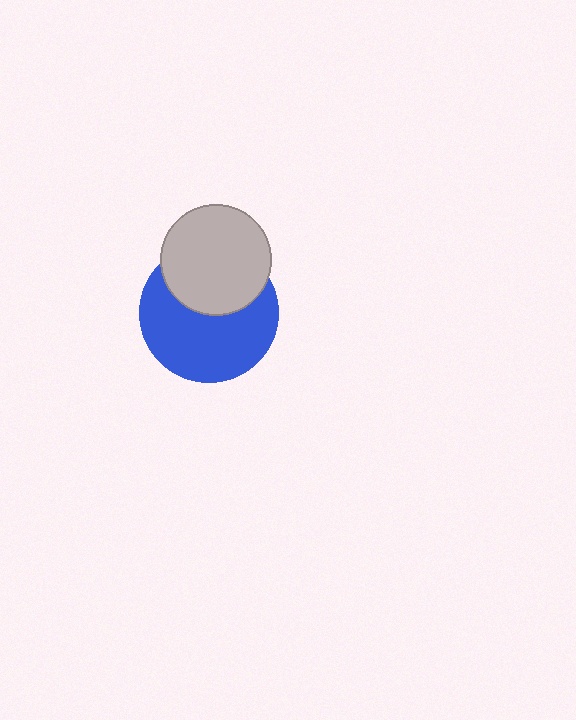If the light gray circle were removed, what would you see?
You would see the complete blue circle.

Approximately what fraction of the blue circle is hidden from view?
Roughly 38% of the blue circle is hidden behind the light gray circle.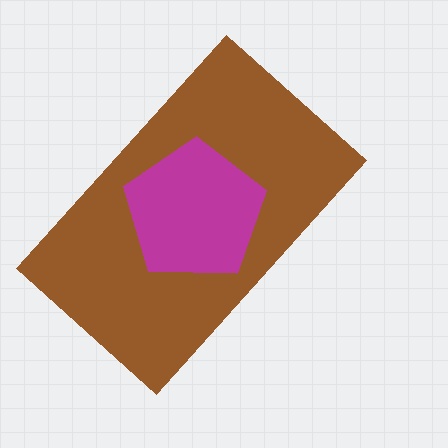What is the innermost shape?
The magenta pentagon.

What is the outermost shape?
The brown rectangle.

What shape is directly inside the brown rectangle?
The magenta pentagon.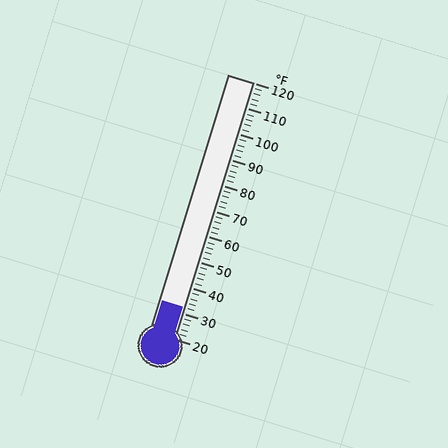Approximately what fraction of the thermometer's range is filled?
The thermometer is filled to approximately 10% of its range.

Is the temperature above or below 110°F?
The temperature is below 110°F.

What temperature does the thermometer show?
The thermometer shows approximately 32°F.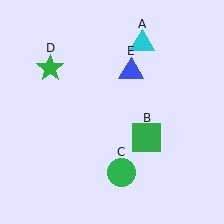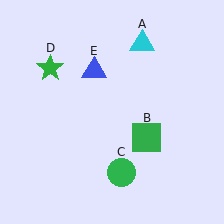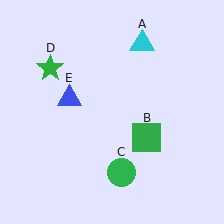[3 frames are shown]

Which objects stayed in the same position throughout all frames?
Cyan triangle (object A) and green square (object B) and green circle (object C) and green star (object D) remained stationary.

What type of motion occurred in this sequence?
The blue triangle (object E) rotated counterclockwise around the center of the scene.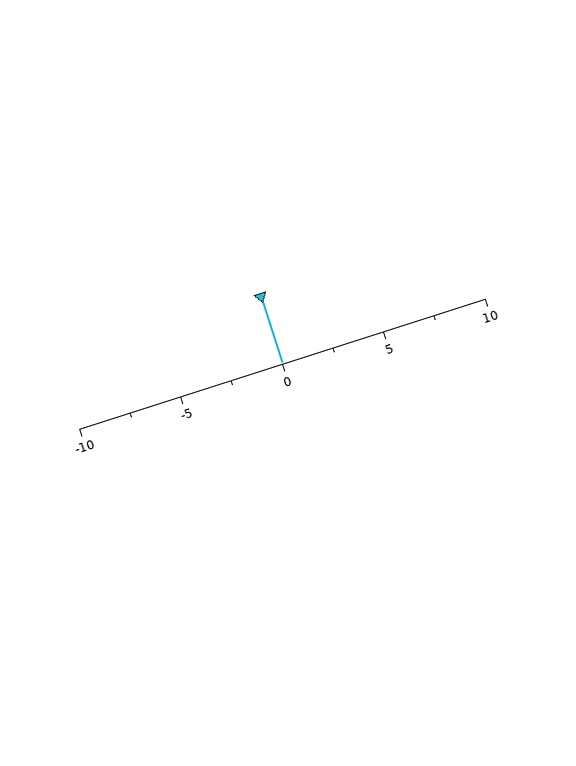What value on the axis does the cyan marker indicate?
The marker indicates approximately 0.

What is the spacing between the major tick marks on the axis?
The major ticks are spaced 5 apart.